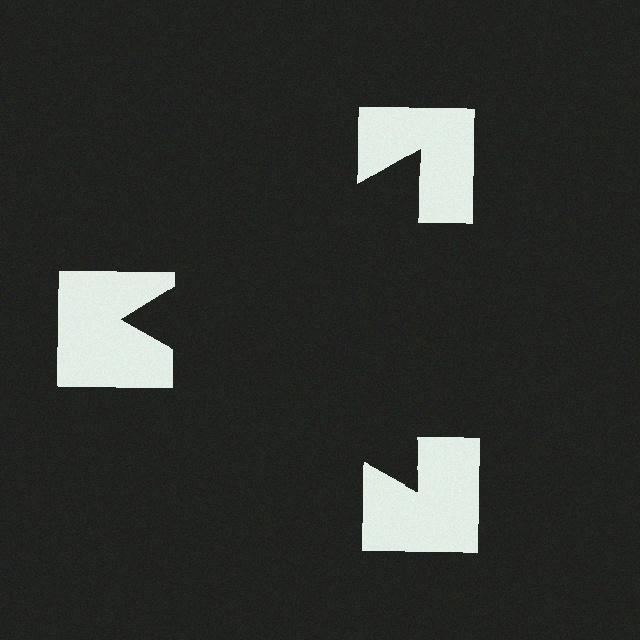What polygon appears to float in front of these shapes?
An illusory triangle — its edges are inferred from the aligned wedge cuts in the notched squares, not physically drawn.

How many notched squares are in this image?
There are 3 — one at each vertex of the illusory triangle.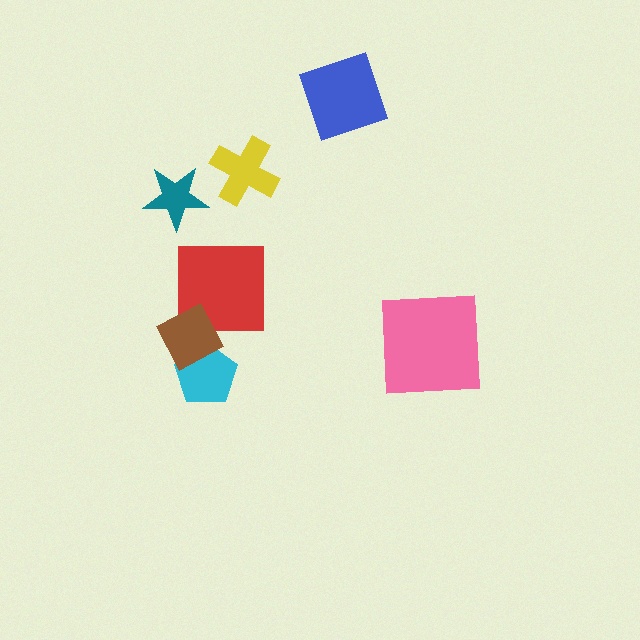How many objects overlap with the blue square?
0 objects overlap with the blue square.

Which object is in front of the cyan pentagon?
The brown diamond is in front of the cyan pentagon.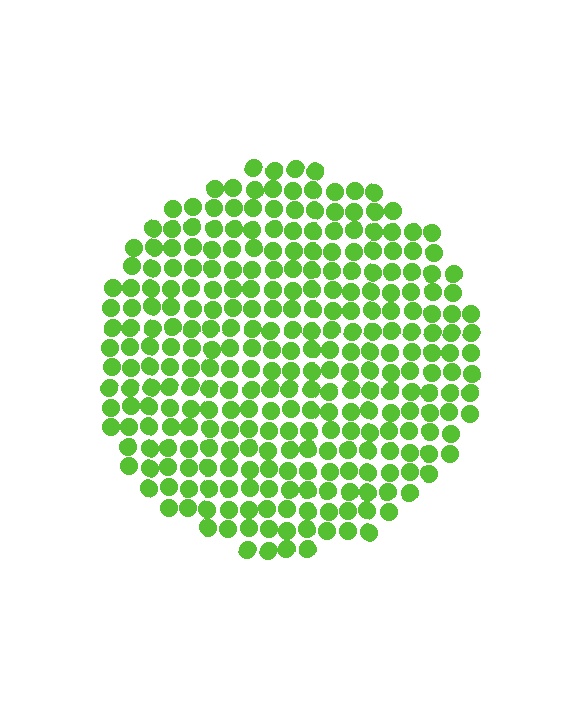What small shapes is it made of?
It is made of small circles.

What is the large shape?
The large shape is a circle.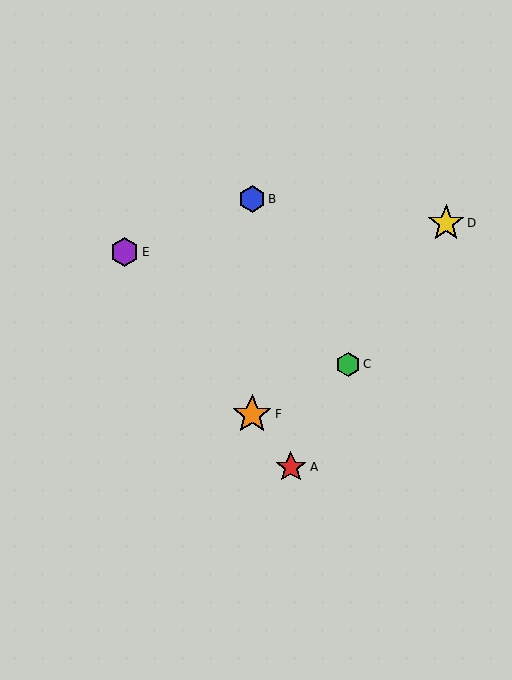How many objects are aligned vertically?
2 objects (B, F) are aligned vertically.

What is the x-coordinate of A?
Object A is at x≈291.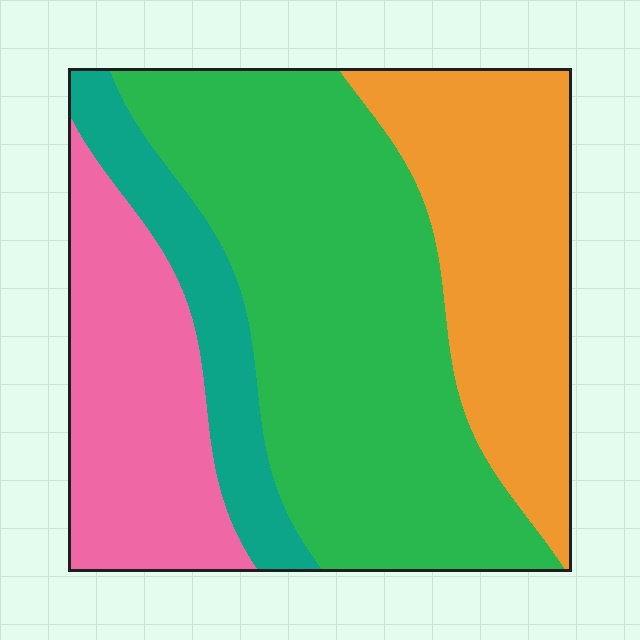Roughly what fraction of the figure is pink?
Pink takes up about one fifth (1/5) of the figure.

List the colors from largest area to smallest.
From largest to smallest: green, orange, pink, teal.